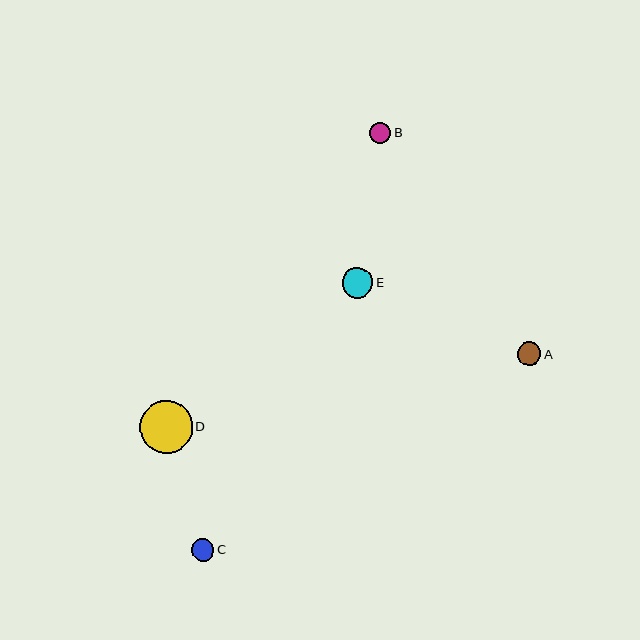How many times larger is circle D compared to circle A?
Circle D is approximately 2.3 times the size of circle A.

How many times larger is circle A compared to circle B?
Circle A is approximately 1.1 times the size of circle B.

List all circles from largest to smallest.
From largest to smallest: D, E, A, C, B.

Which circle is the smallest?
Circle B is the smallest with a size of approximately 21 pixels.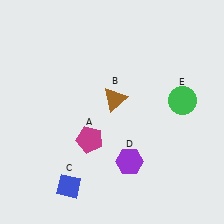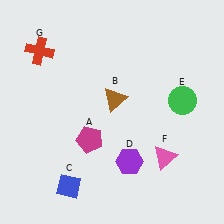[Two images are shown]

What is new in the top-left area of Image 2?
A red cross (G) was added in the top-left area of Image 2.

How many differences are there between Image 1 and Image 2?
There are 2 differences between the two images.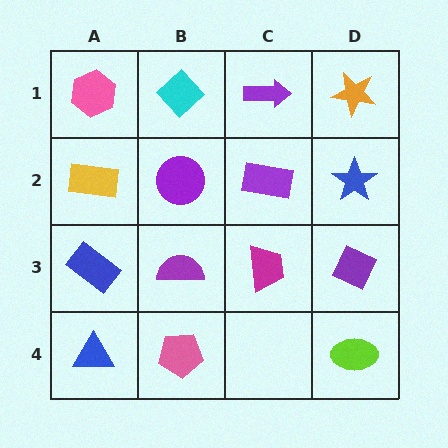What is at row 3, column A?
A blue rectangle.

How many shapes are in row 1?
4 shapes.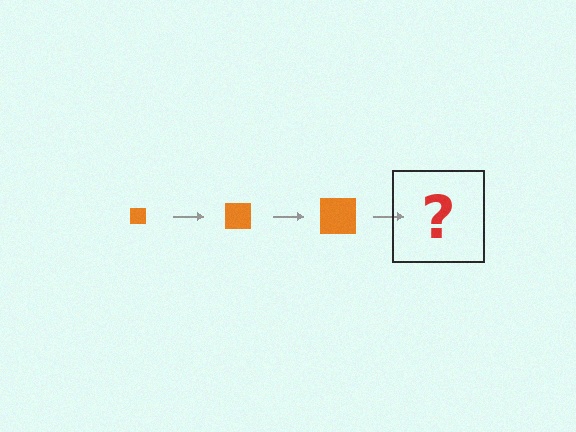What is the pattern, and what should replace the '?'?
The pattern is that the square gets progressively larger each step. The '?' should be an orange square, larger than the previous one.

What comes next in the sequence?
The next element should be an orange square, larger than the previous one.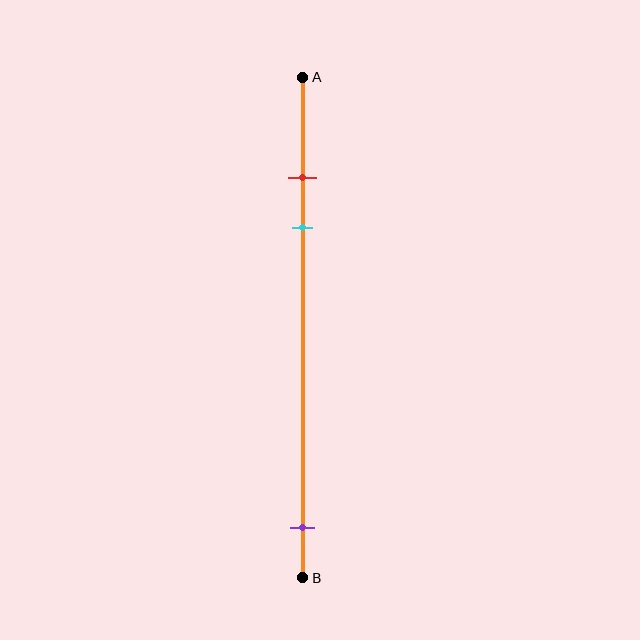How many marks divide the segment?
There are 3 marks dividing the segment.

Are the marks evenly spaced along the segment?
No, the marks are not evenly spaced.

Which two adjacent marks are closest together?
The red and cyan marks are the closest adjacent pair.